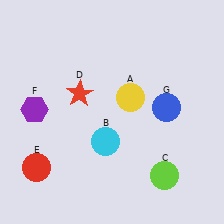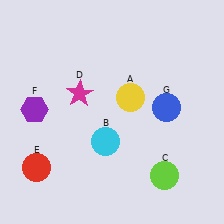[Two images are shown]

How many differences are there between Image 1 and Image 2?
There is 1 difference between the two images.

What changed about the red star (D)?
In Image 1, D is red. In Image 2, it changed to magenta.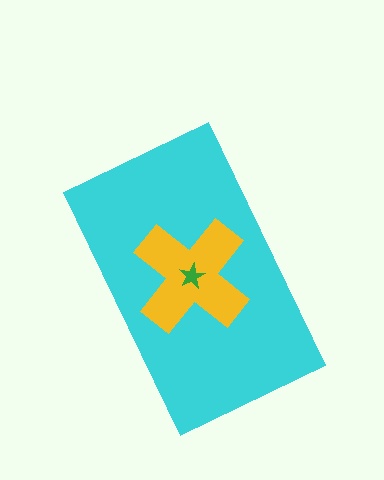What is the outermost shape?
The cyan rectangle.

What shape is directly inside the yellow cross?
The green star.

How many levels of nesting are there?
3.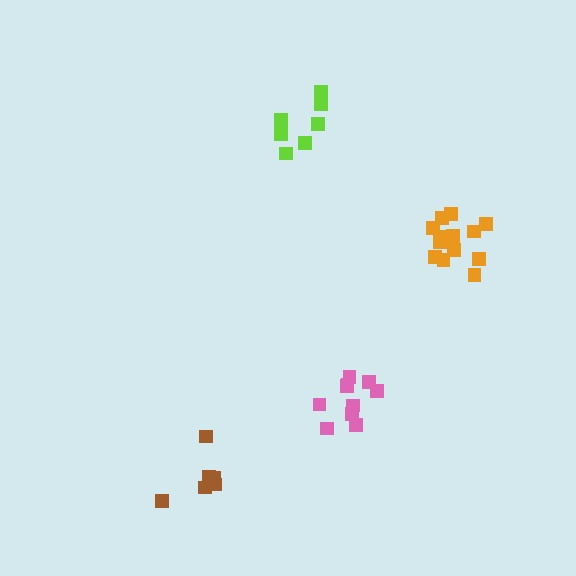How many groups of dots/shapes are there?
There are 4 groups.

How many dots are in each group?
Group 1: 11 dots, Group 2: 13 dots, Group 3: 7 dots, Group 4: 8 dots (39 total).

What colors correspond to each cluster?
The clusters are colored: pink, orange, brown, lime.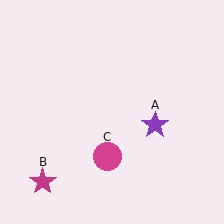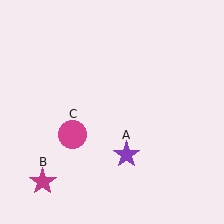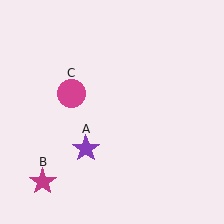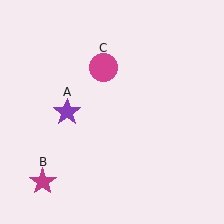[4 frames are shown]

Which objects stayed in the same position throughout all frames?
Magenta star (object B) remained stationary.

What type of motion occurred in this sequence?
The purple star (object A), magenta circle (object C) rotated clockwise around the center of the scene.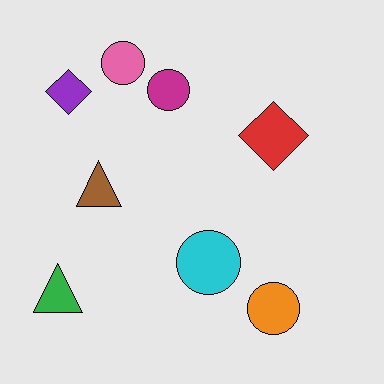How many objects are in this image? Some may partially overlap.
There are 8 objects.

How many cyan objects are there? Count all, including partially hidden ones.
There is 1 cyan object.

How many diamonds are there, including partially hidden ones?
There are 2 diamonds.